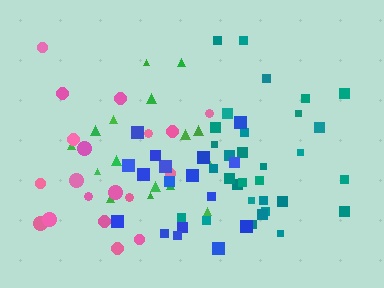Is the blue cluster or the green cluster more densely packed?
Blue.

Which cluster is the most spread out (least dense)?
Green.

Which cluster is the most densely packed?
Teal.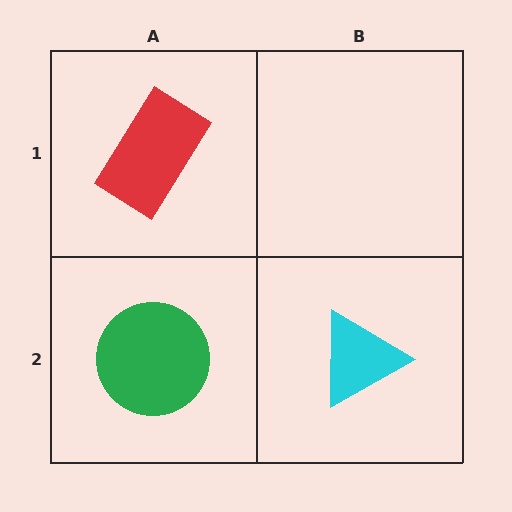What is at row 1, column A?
A red rectangle.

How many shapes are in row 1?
1 shape.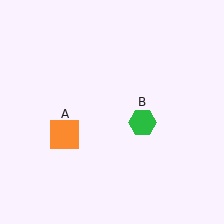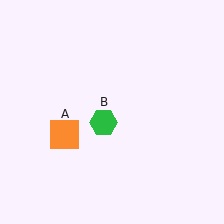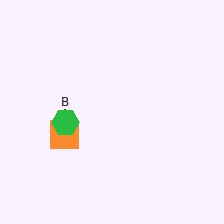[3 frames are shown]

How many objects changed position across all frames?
1 object changed position: green hexagon (object B).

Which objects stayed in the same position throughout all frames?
Orange square (object A) remained stationary.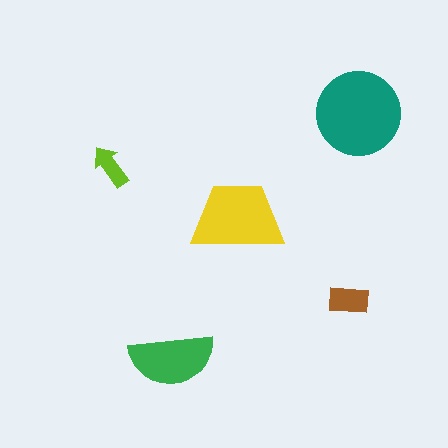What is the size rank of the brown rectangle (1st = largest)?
4th.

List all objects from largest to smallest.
The teal circle, the yellow trapezoid, the green semicircle, the brown rectangle, the lime arrow.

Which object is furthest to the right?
The teal circle is rightmost.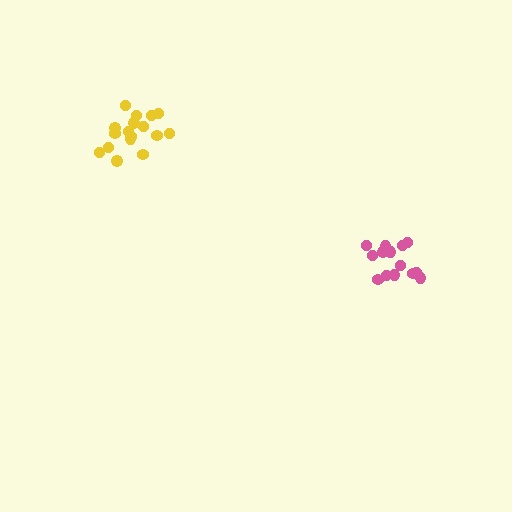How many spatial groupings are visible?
There are 2 spatial groupings.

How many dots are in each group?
Group 1: 17 dots, Group 2: 14 dots (31 total).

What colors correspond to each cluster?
The clusters are colored: yellow, pink.